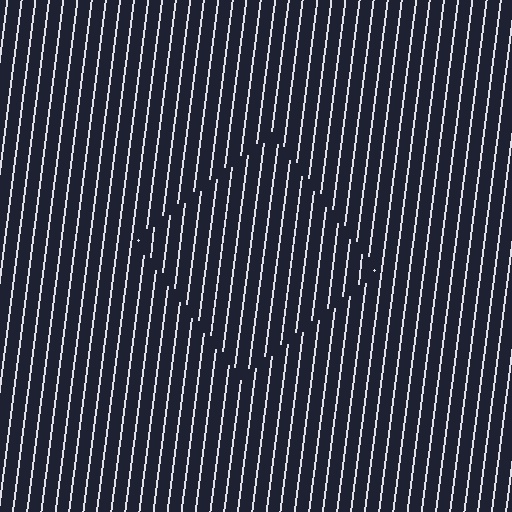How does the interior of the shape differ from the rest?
The interior of the shape contains the same grating, shifted by half a period — the contour is defined by the phase discontinuity where line-ends from the inner and outer gratings abut.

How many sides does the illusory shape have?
4 sides — the line-ends trace a square.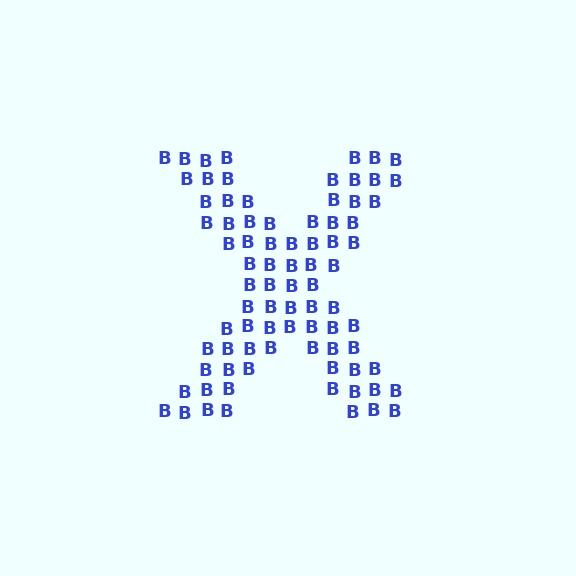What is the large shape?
The large shape is the letter X.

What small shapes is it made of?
It is made of small letter B's.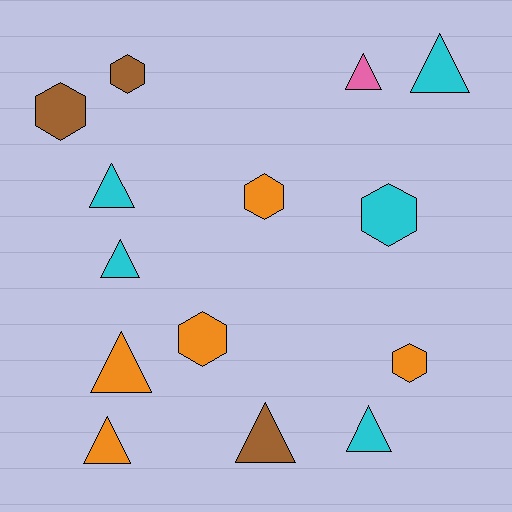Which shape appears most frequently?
Triangle, with 8 objects.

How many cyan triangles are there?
There are 4 cyan triangles.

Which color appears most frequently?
Orange, with 5 objects.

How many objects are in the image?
There are 14 objects.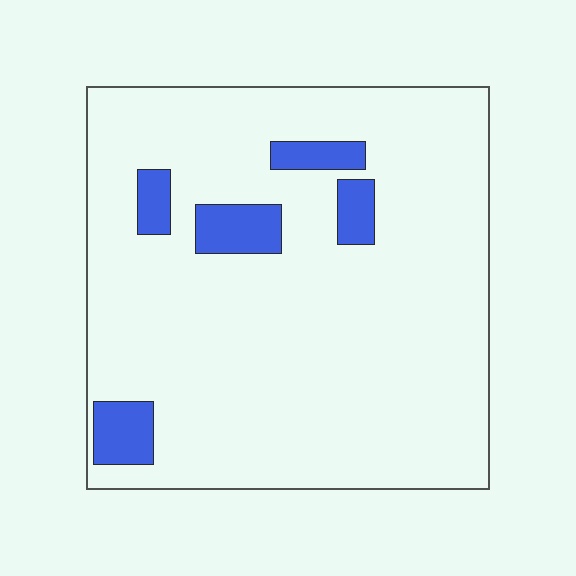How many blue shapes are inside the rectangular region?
5.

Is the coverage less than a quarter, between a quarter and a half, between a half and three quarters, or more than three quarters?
Less than a quarter.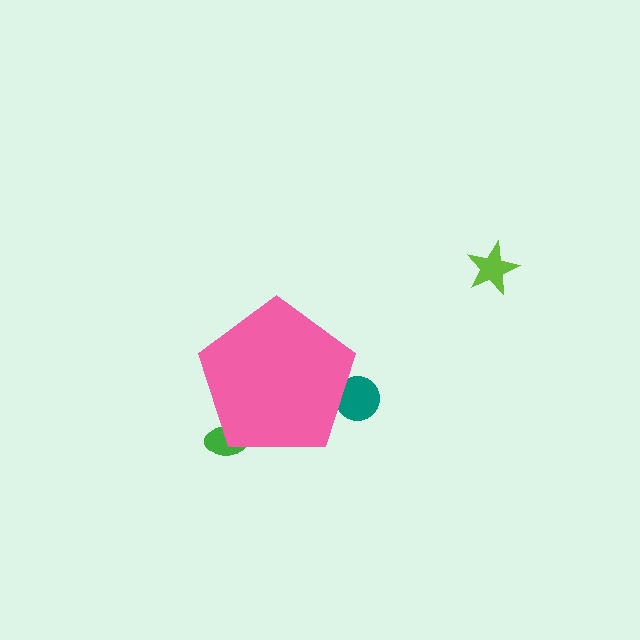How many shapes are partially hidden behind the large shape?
2 shapes are partially hidden.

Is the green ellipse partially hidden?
Yes, the green ellipse is partially hidden behind the pink pentagon.